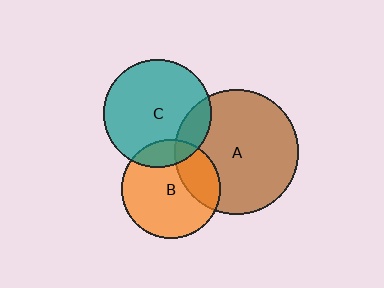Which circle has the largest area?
Circle A (brown).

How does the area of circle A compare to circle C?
Approximately 1.3 times.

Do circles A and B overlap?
Yes.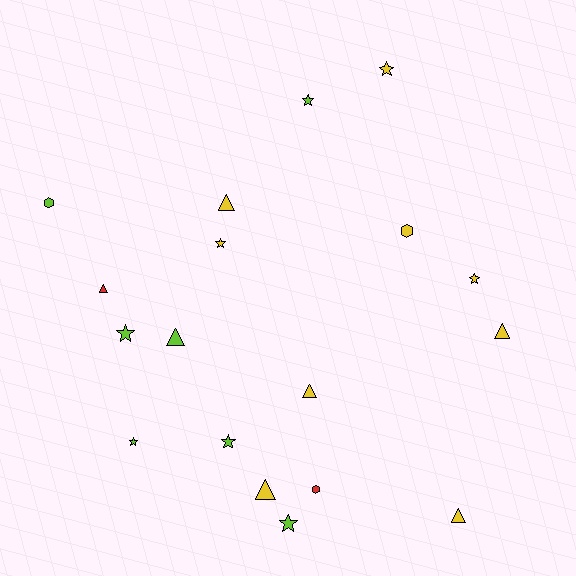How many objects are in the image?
There are 18 objects.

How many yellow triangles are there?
There are 5 yellow triangles.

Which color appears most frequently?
Yellow, with 9 objects.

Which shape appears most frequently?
Star, with 8 objects.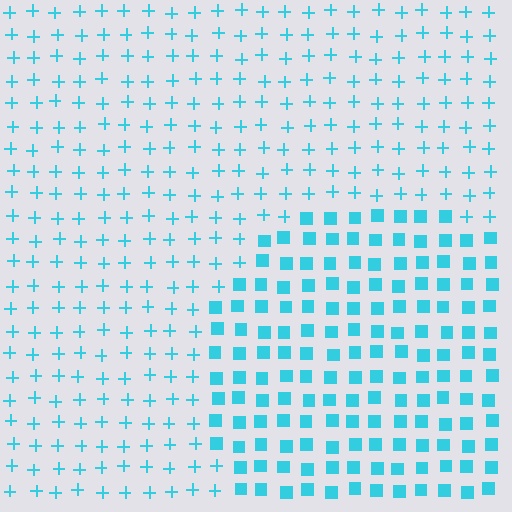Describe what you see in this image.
The image is filled with small cyan elements arranged in a uniform grid. A circle-shaped region contains squares, while the surrounding area contains plus signs. The boundary is defined purely by the change in element shape.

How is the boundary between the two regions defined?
The boundary is defined by a change in element shape: squares inside vs. plus signs outside. All elements share the same color and spacing.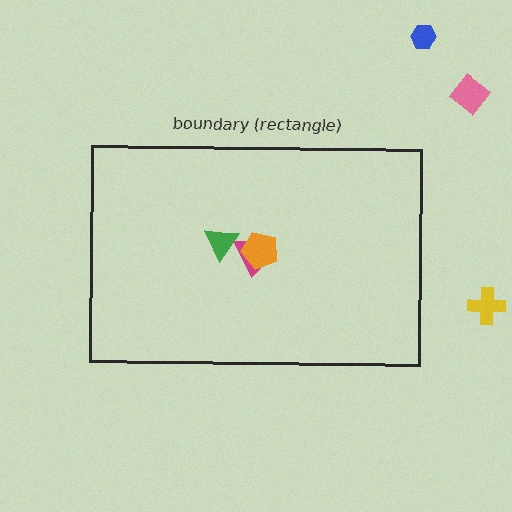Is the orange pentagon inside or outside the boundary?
Inside.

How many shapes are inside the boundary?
3 inside, 3 outside.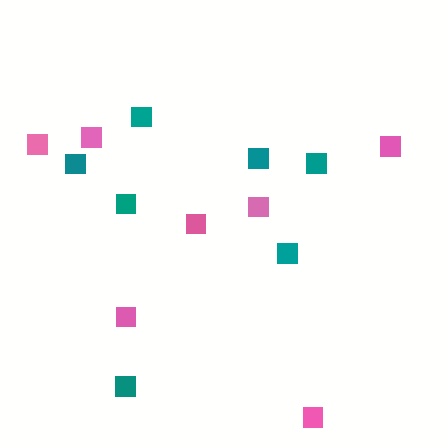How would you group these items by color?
There are 2 groups: one group of teal squares (7) and one group of pink squares (7).